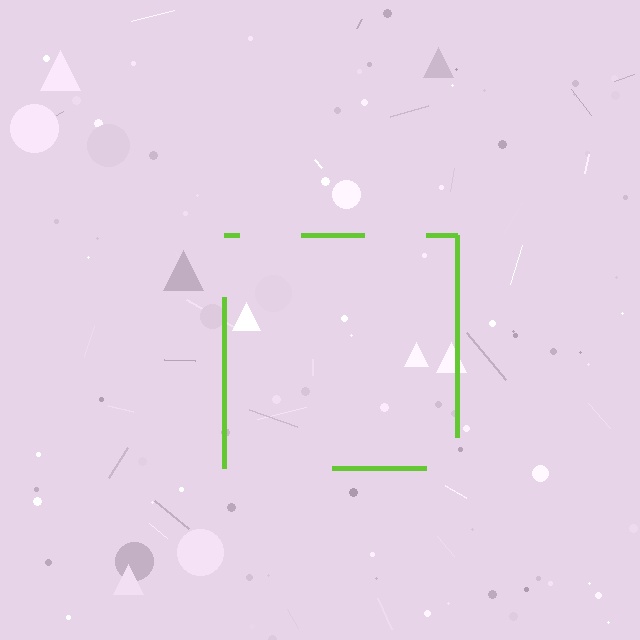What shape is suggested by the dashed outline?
The dashed outline suggests a square.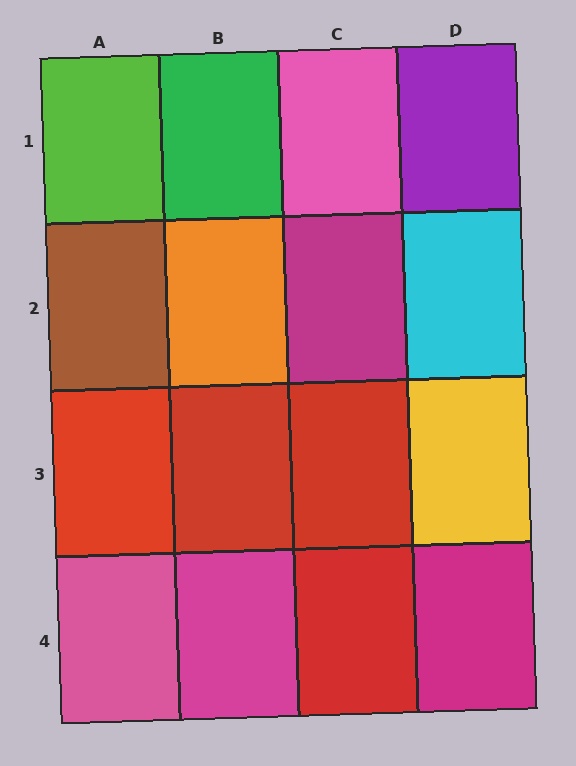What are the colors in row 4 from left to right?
Pink, magenta, red, magenta.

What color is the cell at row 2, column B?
Orange.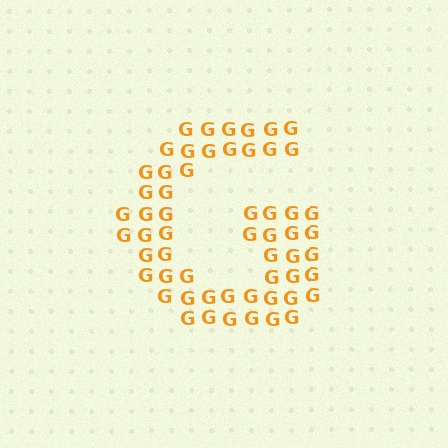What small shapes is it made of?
It is made of small letter G's.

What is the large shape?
The large shape is the letter G.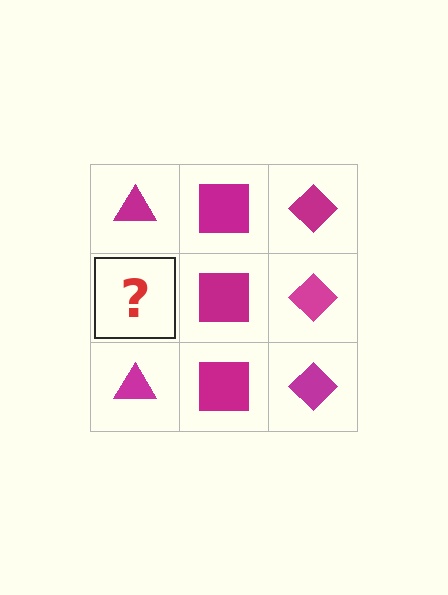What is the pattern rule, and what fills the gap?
The rule is that each column has a consistent shape. The gap should be filled with a magenta triangle.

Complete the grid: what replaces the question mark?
The question mark should be replaced with a magenta triangle.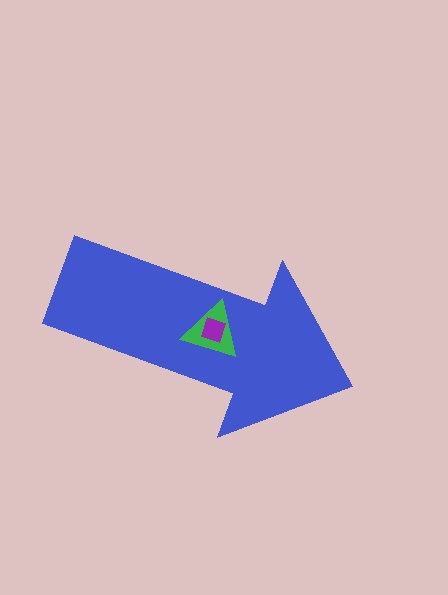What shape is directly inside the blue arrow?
The green triangle.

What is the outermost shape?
The blue arrow.